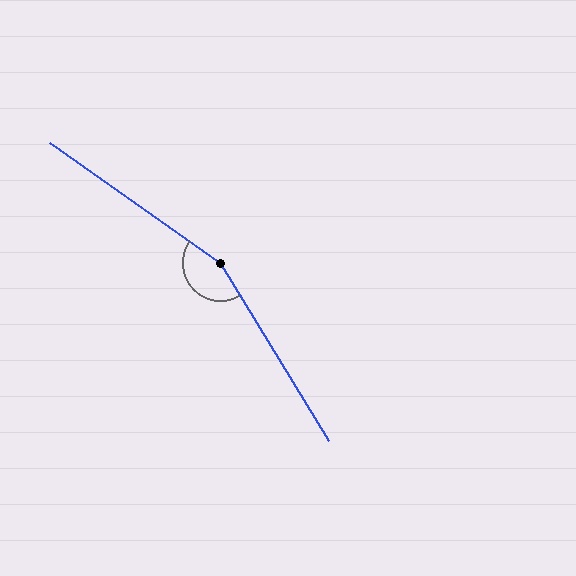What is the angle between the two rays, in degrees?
Approximately 156 degrees.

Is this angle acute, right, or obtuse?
It is obtuse.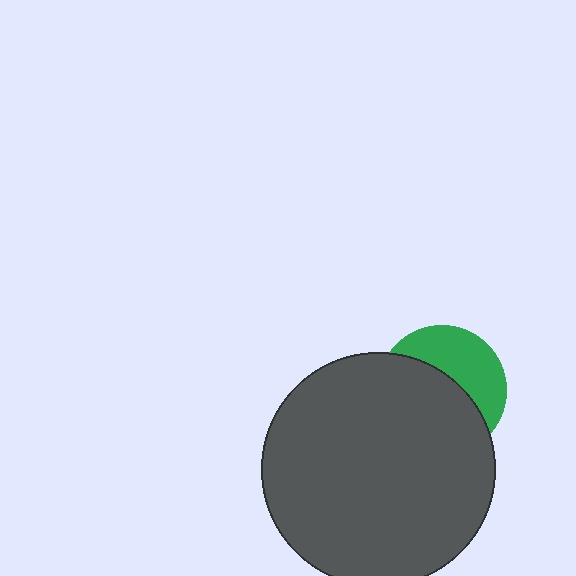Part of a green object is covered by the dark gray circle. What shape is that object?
It is a circle.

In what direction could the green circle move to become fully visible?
The green circle could move toward the upper-right. That would shift it out from behind the dark gray circle entirely.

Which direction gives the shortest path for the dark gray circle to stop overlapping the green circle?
Moving toward the lower-left gives the shortest separation.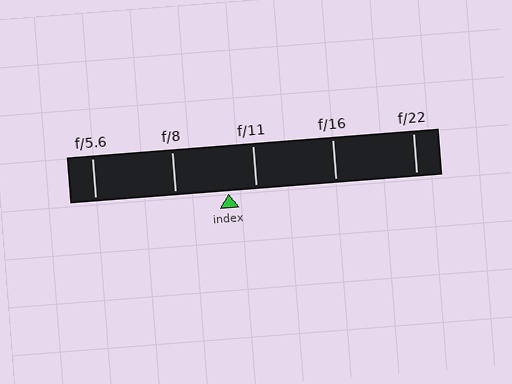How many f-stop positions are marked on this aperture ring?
There are 5 f-stop positions marked.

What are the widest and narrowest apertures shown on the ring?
The widest aperture shown is f/5.6 and the narrowest is f/22.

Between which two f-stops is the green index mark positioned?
The index mark is between f/8 and f/11.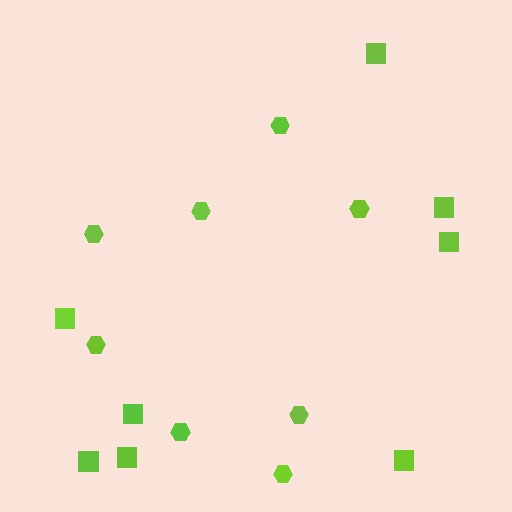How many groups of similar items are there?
There are 2 groups: one group of squares (8) and one group of hexagons (8).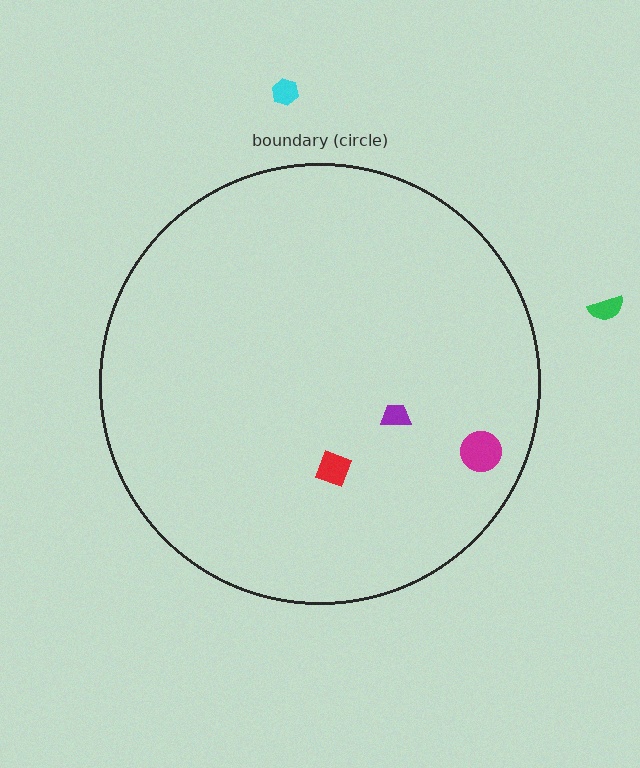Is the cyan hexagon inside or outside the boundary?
Outside.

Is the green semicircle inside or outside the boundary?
Outside.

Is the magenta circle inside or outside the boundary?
Inside.